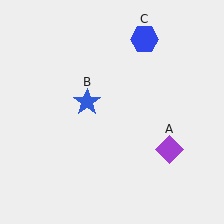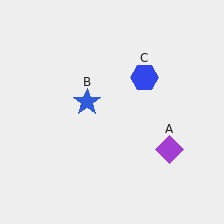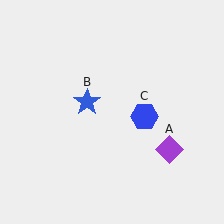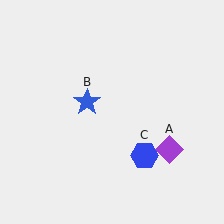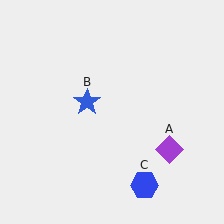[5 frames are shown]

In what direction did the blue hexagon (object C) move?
The blue hexagon (object C) moved down.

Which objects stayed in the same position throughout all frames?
Purple diamond (object A) and blue star (object B) remained stationary.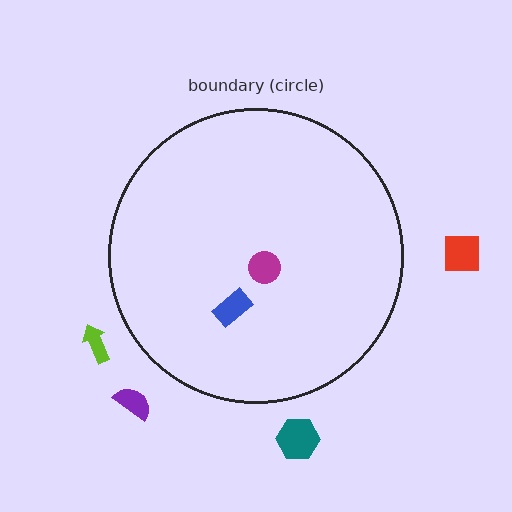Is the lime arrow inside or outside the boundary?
Outside.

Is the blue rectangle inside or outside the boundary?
Inside.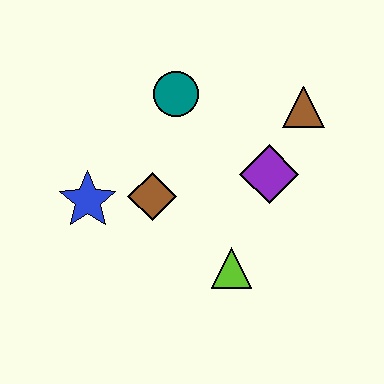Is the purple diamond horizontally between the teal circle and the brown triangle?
Yes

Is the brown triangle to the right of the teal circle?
Yes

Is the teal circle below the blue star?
No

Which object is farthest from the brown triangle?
The blue star is farthest from the brown triangle.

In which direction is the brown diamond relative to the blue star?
The brown diamond is to the right of the blue star.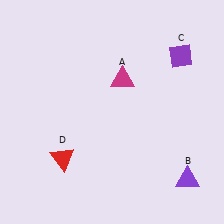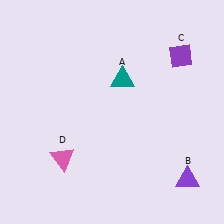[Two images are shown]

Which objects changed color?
A changed from magenta to teal. D changed from red to pink.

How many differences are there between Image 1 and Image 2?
There are 2 differences between the two images.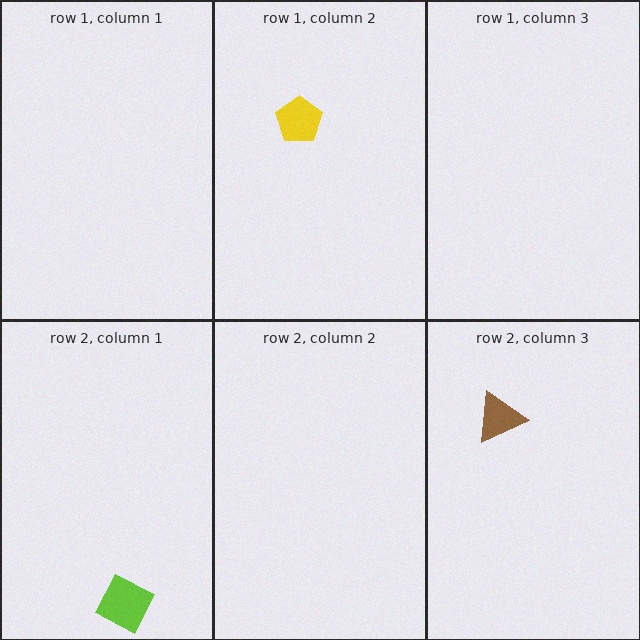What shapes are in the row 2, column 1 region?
The lime diamond.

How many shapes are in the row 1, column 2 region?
1.